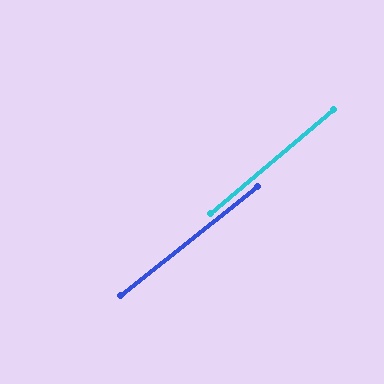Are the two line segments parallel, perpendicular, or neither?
Parallel — their directions differ by only 1.7°.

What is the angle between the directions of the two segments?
Approximately 2 degrees.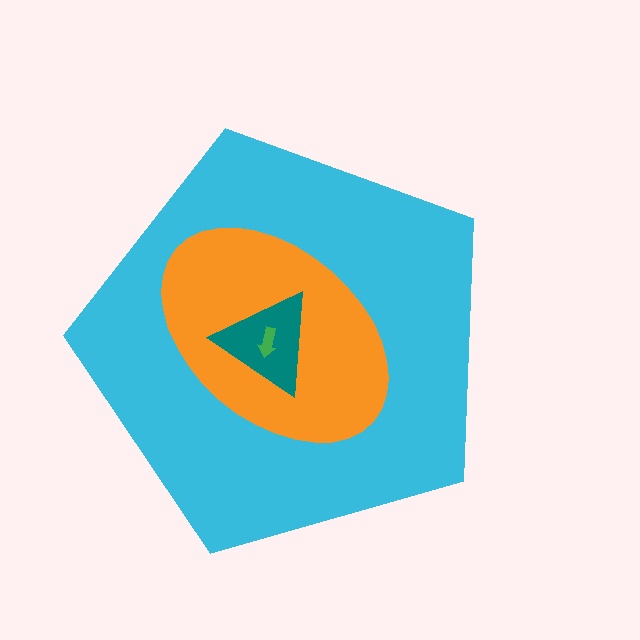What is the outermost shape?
The cyan pentagon.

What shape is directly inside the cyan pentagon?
The orange ellipse.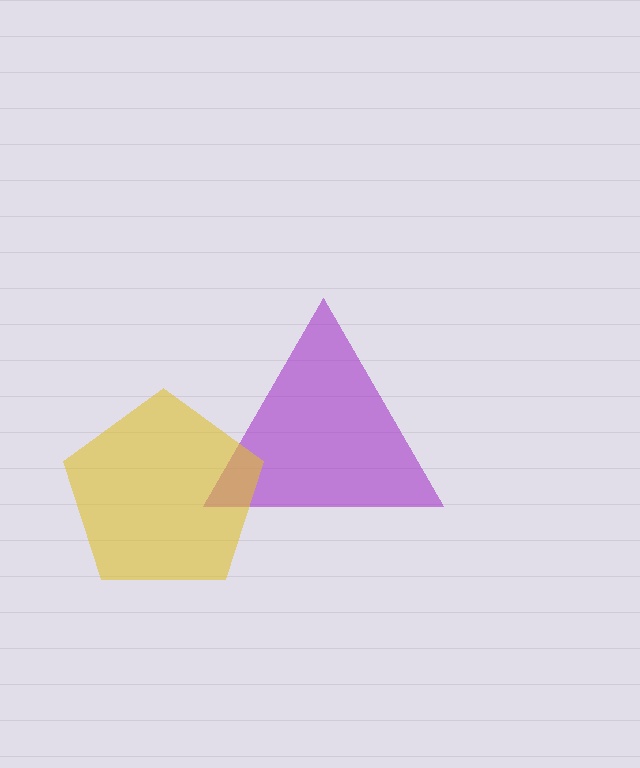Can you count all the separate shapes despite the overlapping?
Yes, there are 2 separate shapes.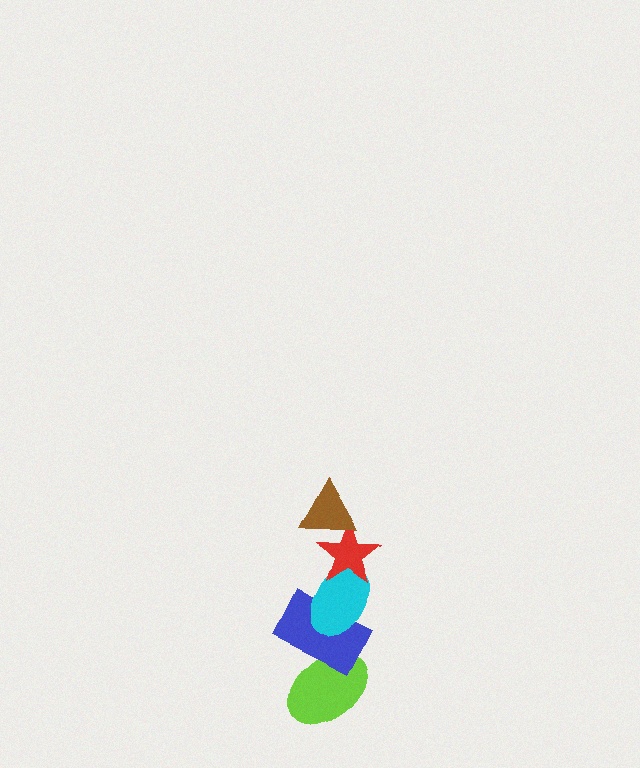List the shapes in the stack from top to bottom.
From top to bottom: the brown triangle, the red star, the cyan ellipse, the blue rectangle, the lime ellipse.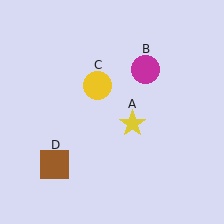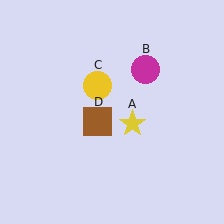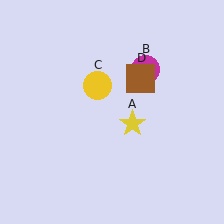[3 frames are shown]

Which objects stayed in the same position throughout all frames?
Yellow star (object A) and magenta circle (object B) and yellow circle (object C) remained stationary.